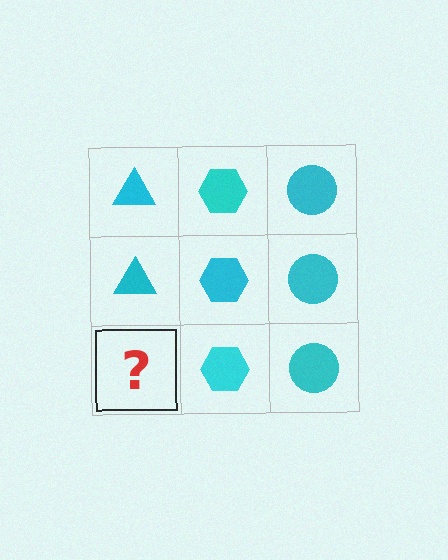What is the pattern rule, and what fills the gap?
The rule is that each column has a consistent shape. The gap should be filled with a cyan triangle.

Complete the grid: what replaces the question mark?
The question mark should be replaced with a cyan triangle.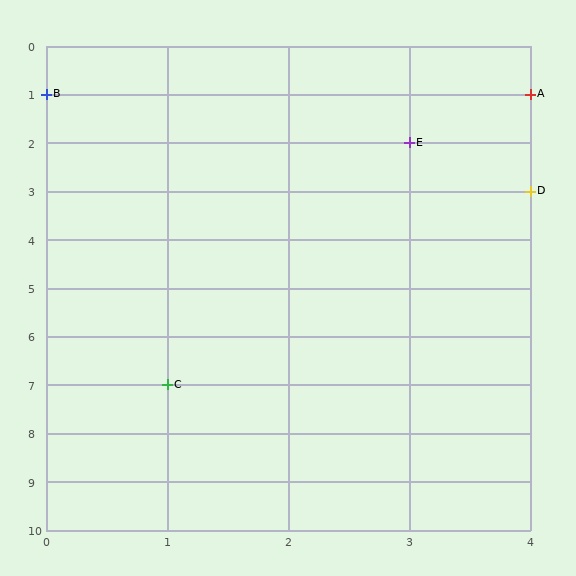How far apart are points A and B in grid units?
Points A and B are 4 columns apart.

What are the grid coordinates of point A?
Point A is at grid coordinates (4, 1).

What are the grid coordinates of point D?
Point D is at grid coordinates (4, 3).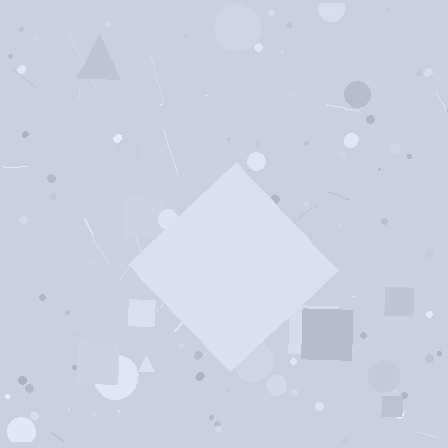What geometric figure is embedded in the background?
A diamond is embedded in the background.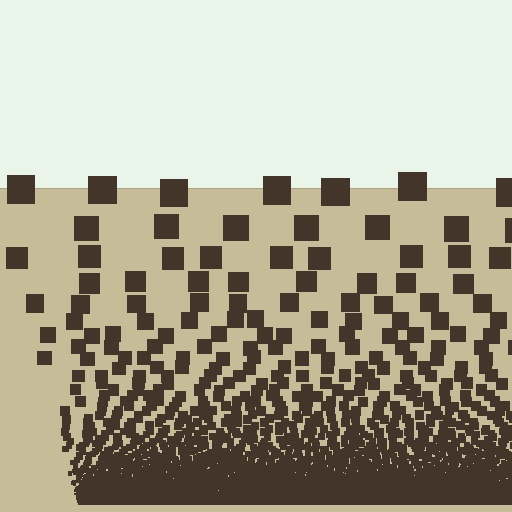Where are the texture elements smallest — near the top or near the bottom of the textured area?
Near the bottom.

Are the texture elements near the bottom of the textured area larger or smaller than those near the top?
Smaller. The gradient is inverted — elements near the bottom are smaller and denser.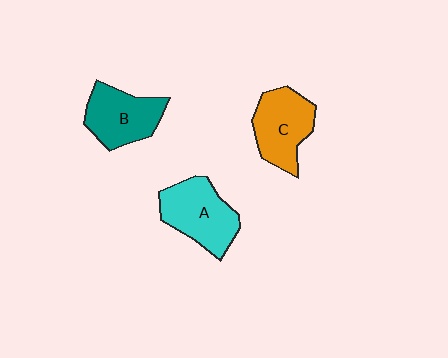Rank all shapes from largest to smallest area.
From largest to smallest: A (cyan), C (orange), B (teal).